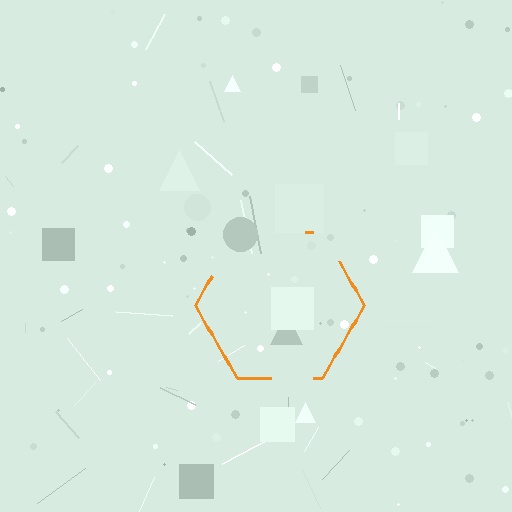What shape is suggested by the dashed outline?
The dashed outline suggests a hexagon.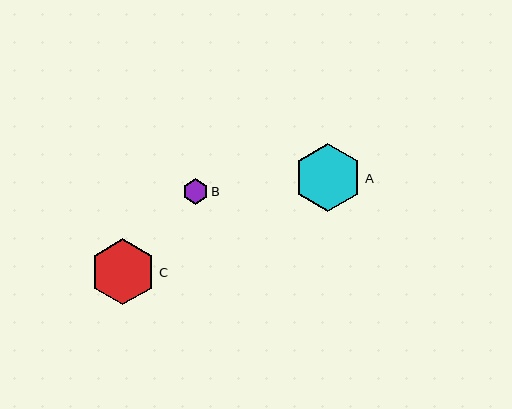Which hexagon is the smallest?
Hexagon B is the smallest with a size of approximately 25 pixels.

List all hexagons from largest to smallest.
From largest to smallest: A, C, B.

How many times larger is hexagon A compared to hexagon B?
Hexagon A is approximately 2.7 times the size of hexagon B.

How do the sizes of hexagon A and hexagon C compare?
Hexagon A and hexagon C are approximately the same size.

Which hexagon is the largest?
Hexagon A is the largest with a size of approximately 68 pixels.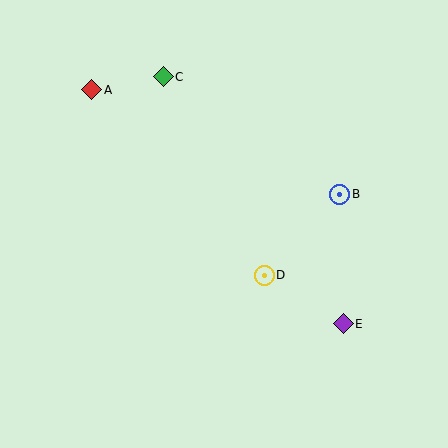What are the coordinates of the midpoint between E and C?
The midpoint between E and C is at (253, 200).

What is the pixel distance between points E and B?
The distance between E and B is 129 pixels.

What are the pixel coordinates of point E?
Point E is at (343, 324).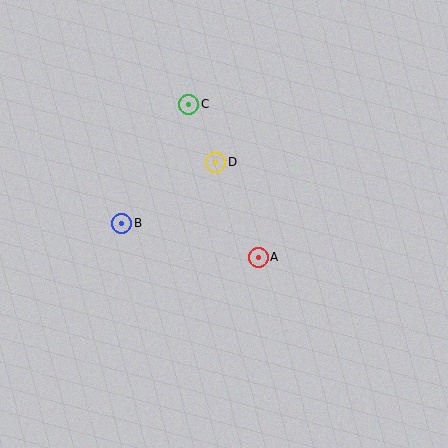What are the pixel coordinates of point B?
Point B is at (122, 223).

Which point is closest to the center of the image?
Point A at (258, 257) is closest to the center.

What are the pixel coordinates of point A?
Point A is at (258, 257).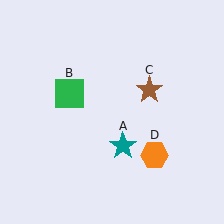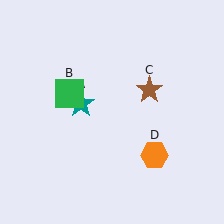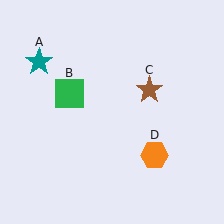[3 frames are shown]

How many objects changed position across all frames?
1 object changed position: teal star (object A).